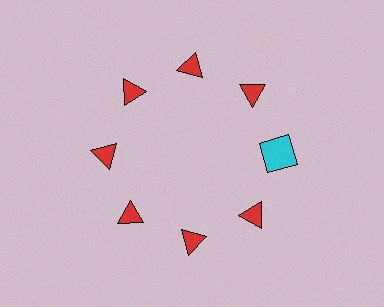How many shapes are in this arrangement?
There are 8 shapes arranged in a ring pattern.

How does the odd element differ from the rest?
It differs in both color (cyan instead of red) and shape (square instead of triangle).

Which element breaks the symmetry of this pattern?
The cyan square at roughly the 3 o'clock position breaks the symmetry. All other shapes are red triangles.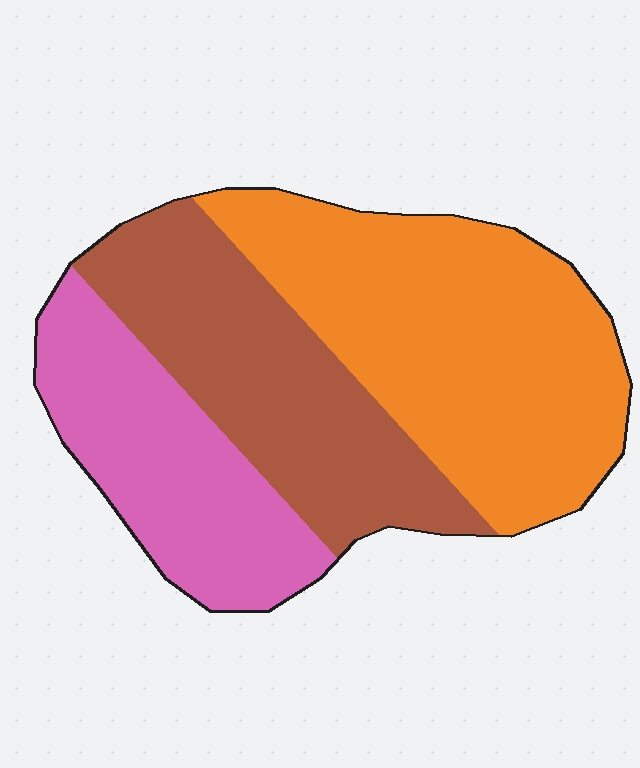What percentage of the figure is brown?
Brown takes up between a quarter and a half of the figure.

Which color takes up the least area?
Pink, at roughly 25%.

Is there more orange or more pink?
Orange.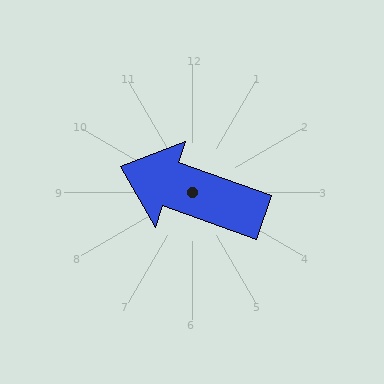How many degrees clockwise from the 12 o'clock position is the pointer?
Approximately 290 degrees.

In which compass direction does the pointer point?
West.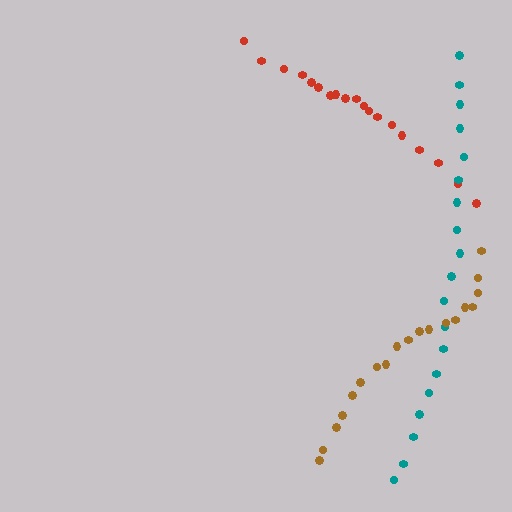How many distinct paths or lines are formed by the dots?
There are 3 distinct paths.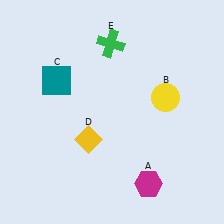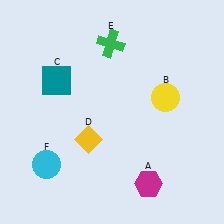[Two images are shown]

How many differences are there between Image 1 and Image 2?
There is 1 difference between the two images.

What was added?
A cyan circle (F) was added in Image 2.